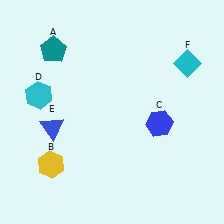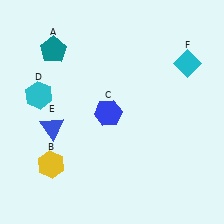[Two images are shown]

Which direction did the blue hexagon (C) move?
The blue hexagon (C) moved left.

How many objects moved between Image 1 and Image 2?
1 object moved between the two images.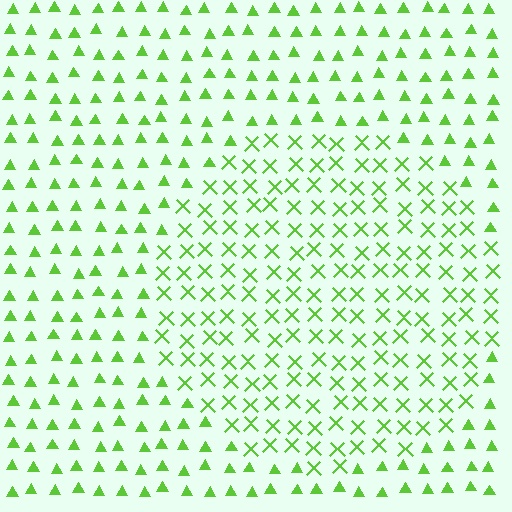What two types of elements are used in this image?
The image uses X marks inside the circle region and triangles outside it.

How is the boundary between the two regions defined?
The boundary is defined by a change in element shape: X marks inside vs. triangles outside. All elements share the same color and spacing.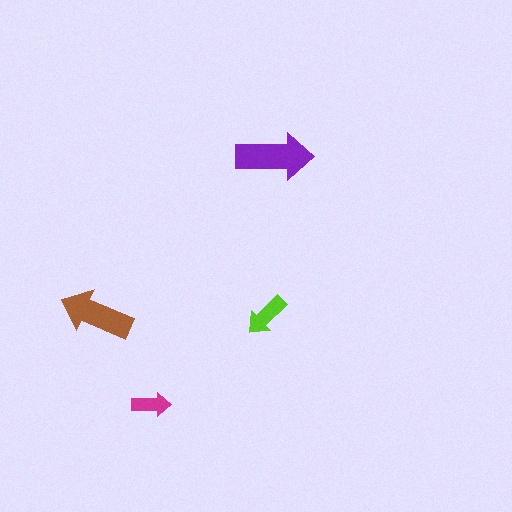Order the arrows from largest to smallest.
the purple one, the brown one, the lime one, the magenta one.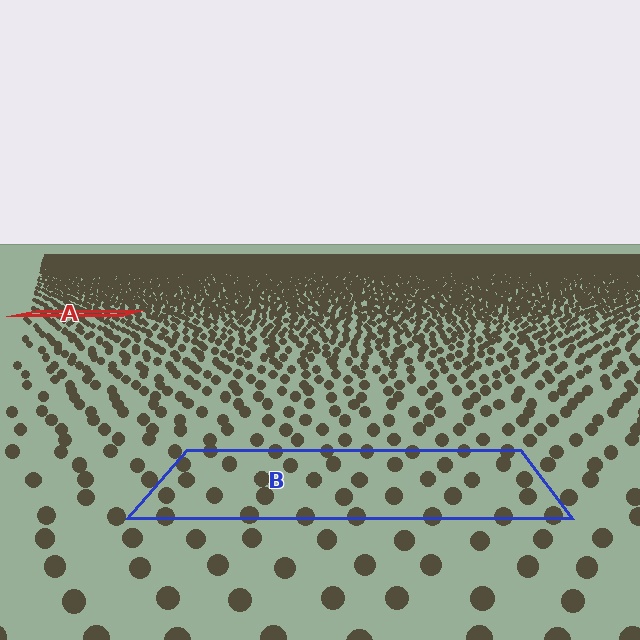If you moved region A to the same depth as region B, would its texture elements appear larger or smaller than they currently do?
They would appear larger. At a closer depth, the same texture elements are projected at a bigger on-screen size.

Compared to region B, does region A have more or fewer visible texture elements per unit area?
Region A has more texture elements per unit area — they are packed more densely because it is farther away.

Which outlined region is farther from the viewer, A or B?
Region A is farther from the viewer — the texture elements inside it appear smaller and more densely packed.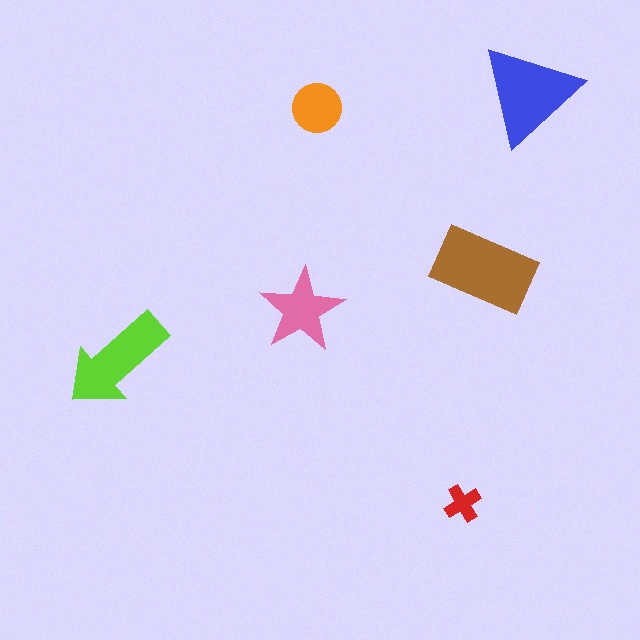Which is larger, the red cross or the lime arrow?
The lime arrow.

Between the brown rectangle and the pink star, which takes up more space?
The brown rectangle.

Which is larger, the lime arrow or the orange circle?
The lime arrow.